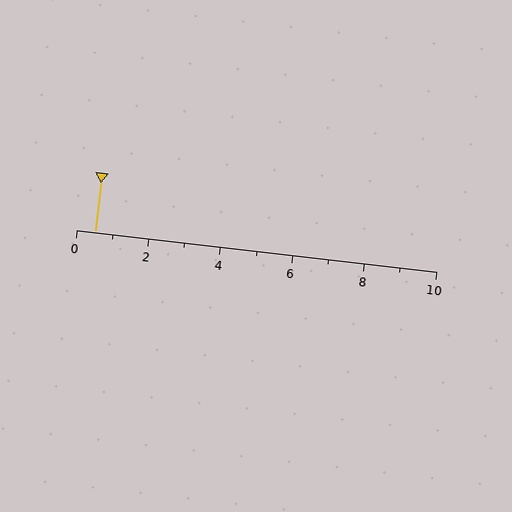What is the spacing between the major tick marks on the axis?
The major ticks are spaced 2 apart.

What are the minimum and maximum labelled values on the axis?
The axis runs from 0 to 10.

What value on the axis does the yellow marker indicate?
The marker indicates approximately 0.5.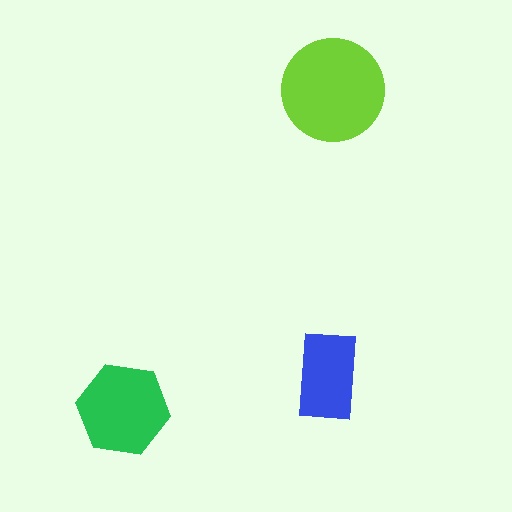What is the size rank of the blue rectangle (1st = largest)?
3rd.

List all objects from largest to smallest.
The lime circle, the green hexagon, the blue rectangle.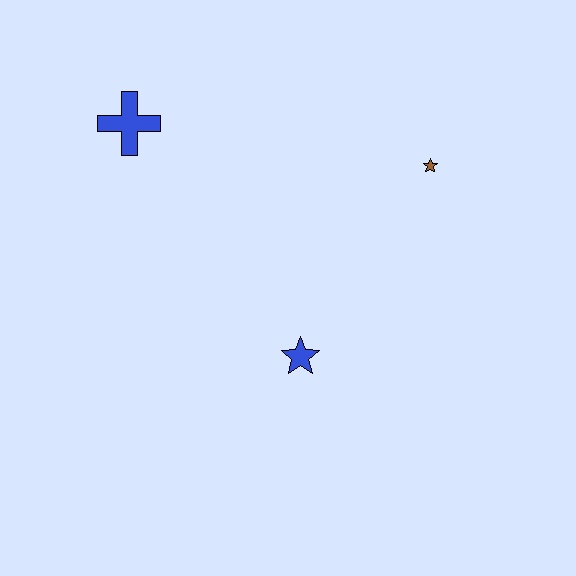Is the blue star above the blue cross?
No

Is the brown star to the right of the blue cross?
Yes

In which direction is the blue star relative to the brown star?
The blue star is below the brown star.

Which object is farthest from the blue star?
The blue cross is farthest from the blue star.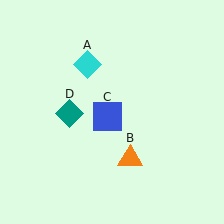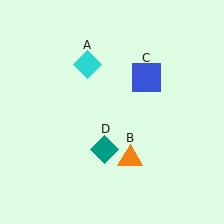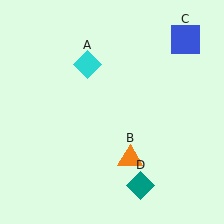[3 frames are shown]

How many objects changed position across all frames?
2 objects changed position: blue square (object C), teal diamond (object D).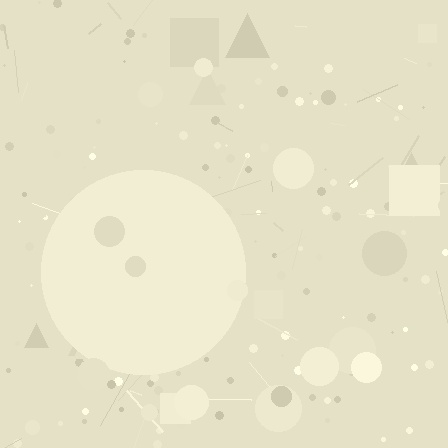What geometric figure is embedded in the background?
A circle is embedded in the background.